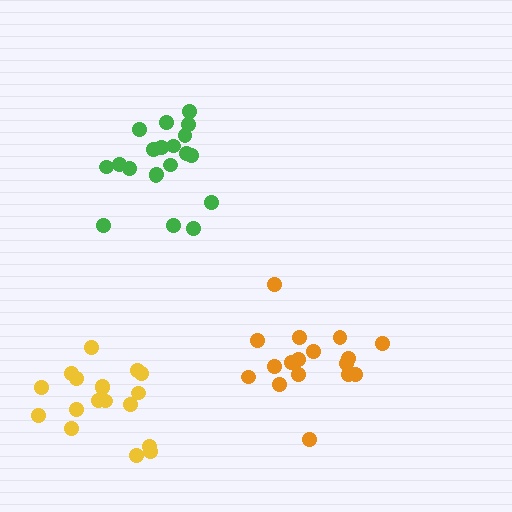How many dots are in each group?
Group 1: 18 dots, Group 2: 20 dots, Group 3: 17 dots (55 total).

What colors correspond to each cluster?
The clusters are colored: yellow, green, orange.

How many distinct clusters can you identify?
There are 3 distinct clusters.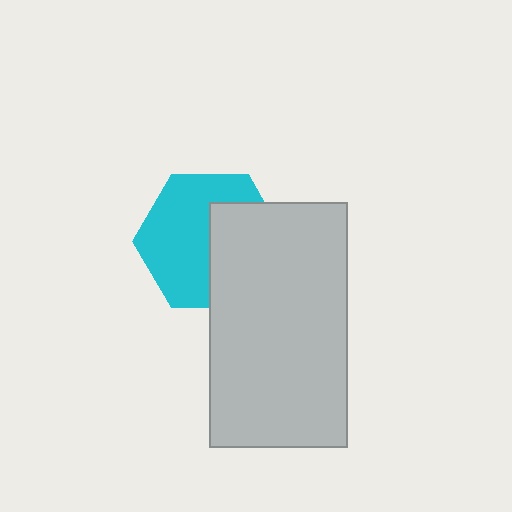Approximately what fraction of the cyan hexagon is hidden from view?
Roughly 42% of the cyan hexagon is hidden behind the light gray rectangle.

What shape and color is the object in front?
The object in front is a light gray rectangle.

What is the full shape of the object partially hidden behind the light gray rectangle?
The partially hidden object is a cyan hexagon.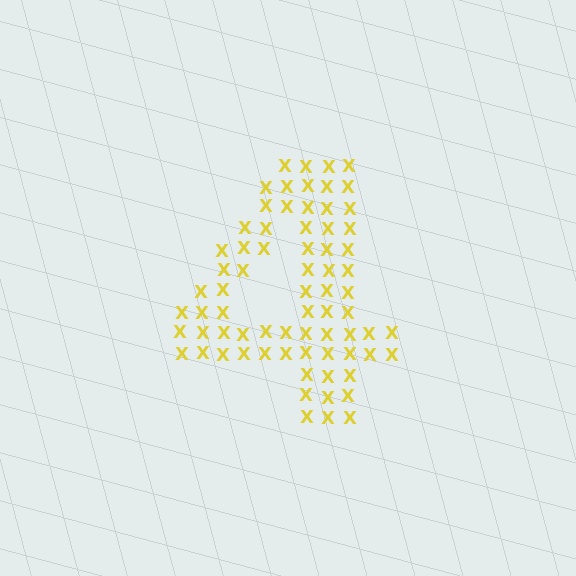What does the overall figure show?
The overall figure shows the digit 4.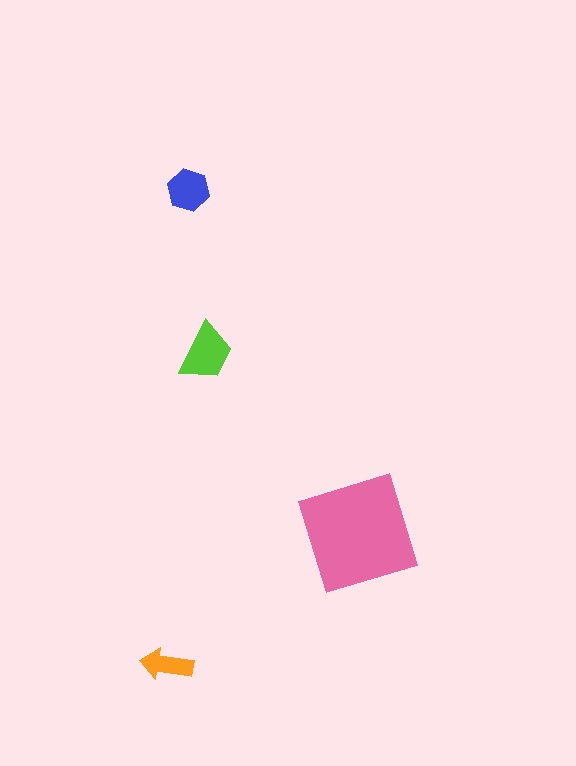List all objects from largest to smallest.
The pink square, the lime trapezoid, the blue hexagon, the orange arrow.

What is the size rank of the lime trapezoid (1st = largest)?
2nd.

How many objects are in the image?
There are 4 objects in the image.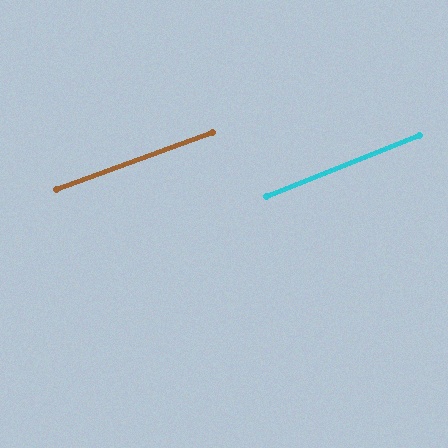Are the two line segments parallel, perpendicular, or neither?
Parallel — their directions differ by only 1.7°.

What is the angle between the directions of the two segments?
Approximately 2 degrees.